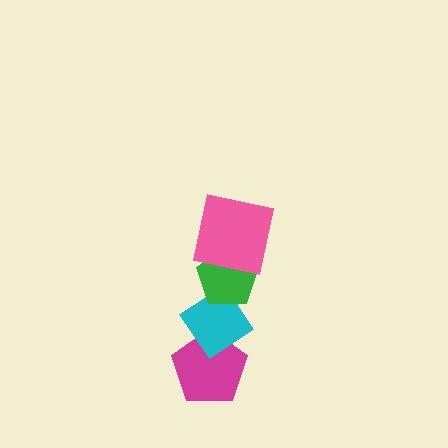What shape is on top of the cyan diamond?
The green pentagon is on top of the cyan diamond.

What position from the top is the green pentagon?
The green pentagon is 2nd from the top.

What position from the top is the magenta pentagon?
The magenta pentagon is 4th from the top.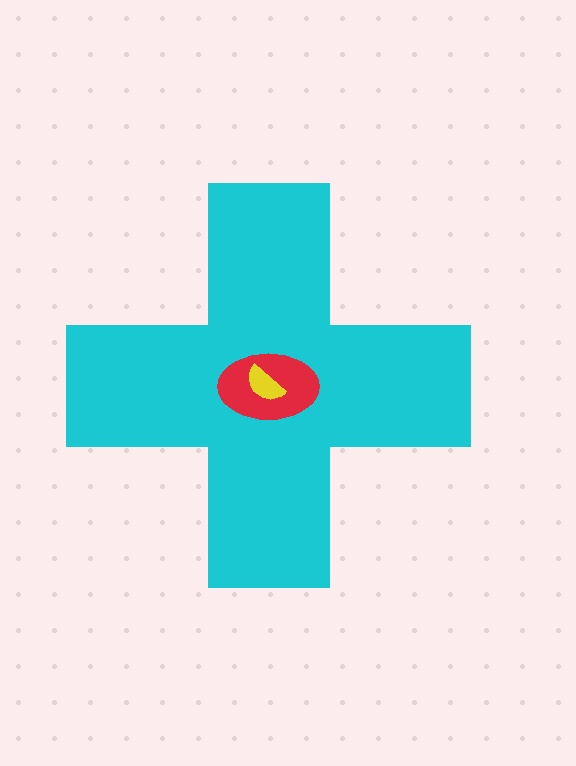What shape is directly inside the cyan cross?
The red ellipse.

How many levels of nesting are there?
3.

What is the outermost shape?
The cyan cross.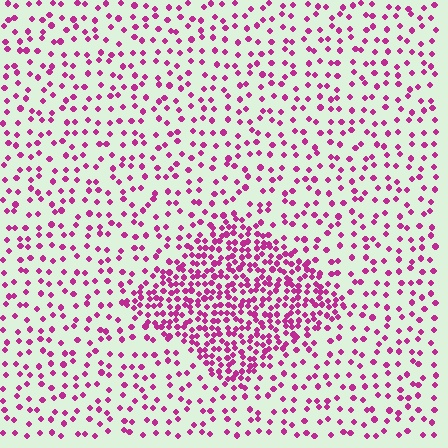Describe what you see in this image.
The image contains small magenta elements arranged at two different densities. A diamond-shaped region is visible where the elements are more densely packed than the surrounding area.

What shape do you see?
I see a diamond.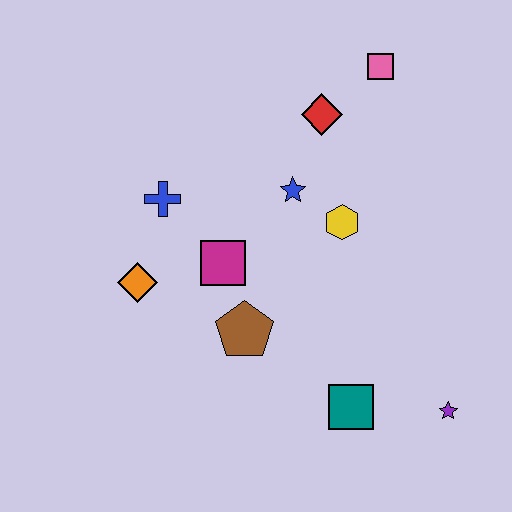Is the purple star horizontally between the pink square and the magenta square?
No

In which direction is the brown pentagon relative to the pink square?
The brown pentagon is below the pink square.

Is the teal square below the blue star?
Yes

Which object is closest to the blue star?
The yellow hexagon is closest to the blue star.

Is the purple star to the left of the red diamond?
No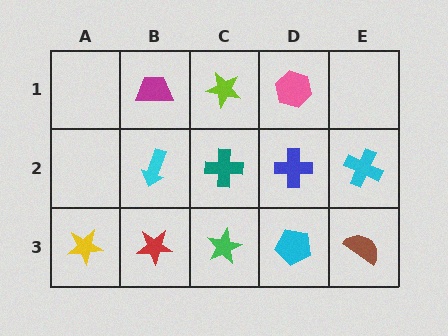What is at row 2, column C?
A teal cross.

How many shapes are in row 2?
4 shapes.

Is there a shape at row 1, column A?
No, that cell is empty.